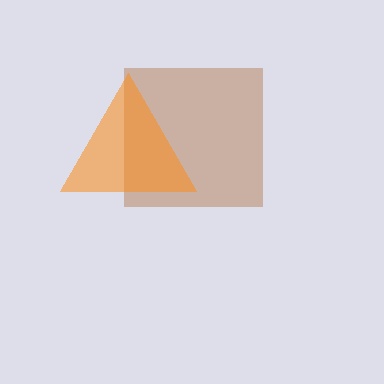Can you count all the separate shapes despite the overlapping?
Yes, there are 2 separate shapes.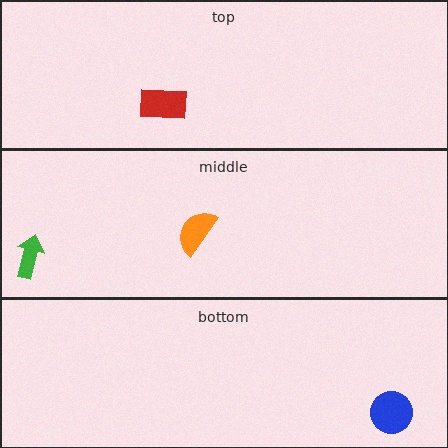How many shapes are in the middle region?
2.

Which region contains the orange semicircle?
The middle region.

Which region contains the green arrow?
The middle region.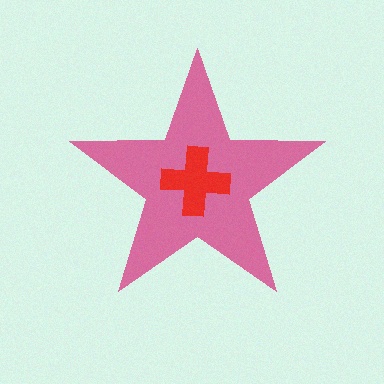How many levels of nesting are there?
2.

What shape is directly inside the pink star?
The red cross.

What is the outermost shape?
The pink star.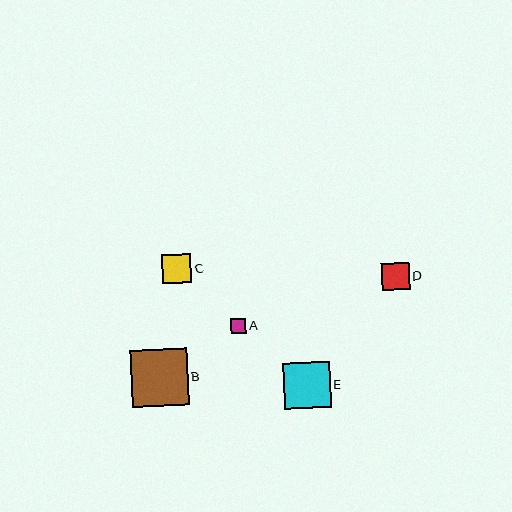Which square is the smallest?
Square A is the smallest with a size of approximately 15 pixels.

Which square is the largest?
Square B is the largest with a size of approximately 57 pixels.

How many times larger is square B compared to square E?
Square B is approximately 1.2 times the size of square E.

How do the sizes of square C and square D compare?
Square C and square D are approximately the same size.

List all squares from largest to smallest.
From largest to smallest: B, E, C, D, A.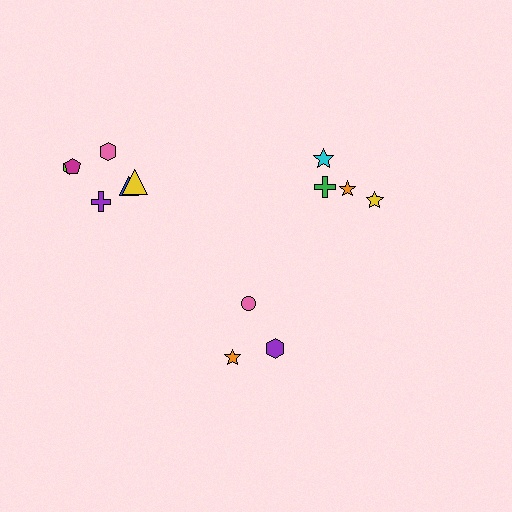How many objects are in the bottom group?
There are 3 objects.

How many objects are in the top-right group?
There are 4 objects.